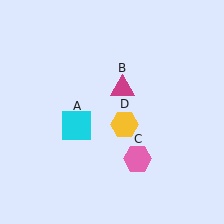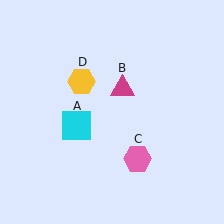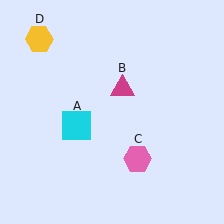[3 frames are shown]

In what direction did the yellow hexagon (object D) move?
The yellow hexagon (object D) moved up and to the left.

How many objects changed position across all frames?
1 object changed position: yellow hexagon (object D).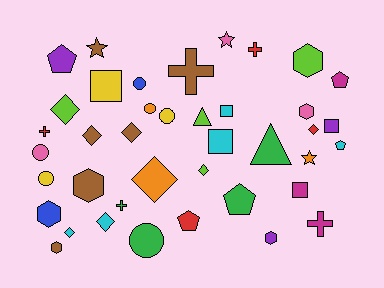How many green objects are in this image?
There are 4 green objects.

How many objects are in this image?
There are 40 objects.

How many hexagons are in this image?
There are 6 hexagons.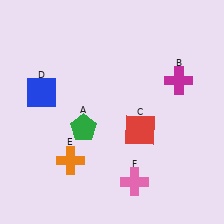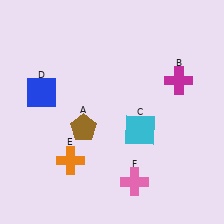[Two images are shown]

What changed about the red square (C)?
In Image 1, C is red. In Image 2, it changed to cyan.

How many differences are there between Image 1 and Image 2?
There are 2 differences between the two images.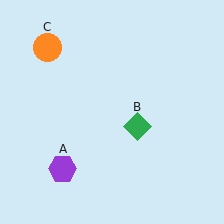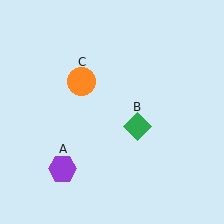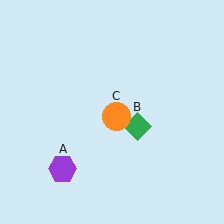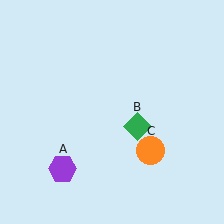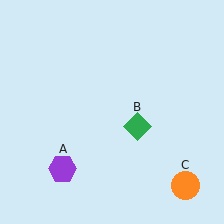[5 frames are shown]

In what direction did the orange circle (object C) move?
The orange circle (object C) moved down and to the right.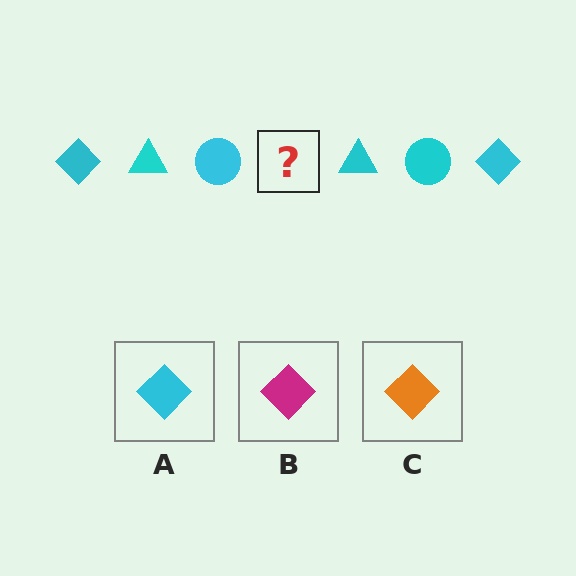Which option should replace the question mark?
Option A.